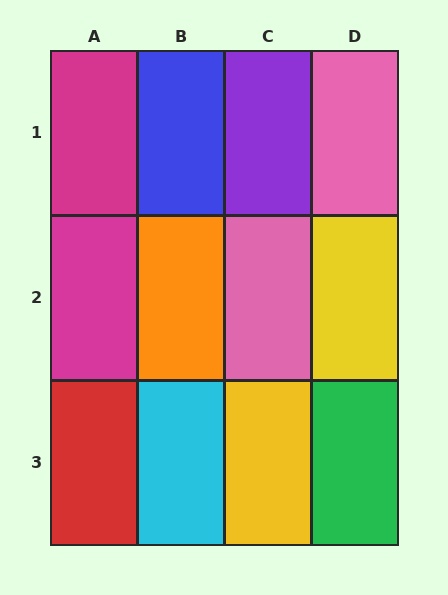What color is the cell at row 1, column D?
Pink.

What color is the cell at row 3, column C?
Yellow.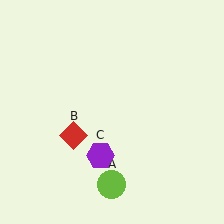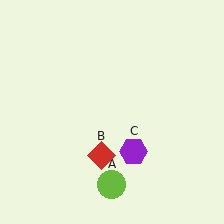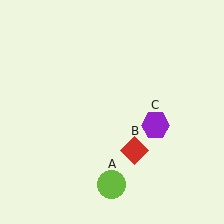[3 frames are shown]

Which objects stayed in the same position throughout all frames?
Lime circle (object A) remained stationary.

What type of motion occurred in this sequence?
The red diamond (object B), purple hexagon (object C) rotated counterclockwise around the center of the scene.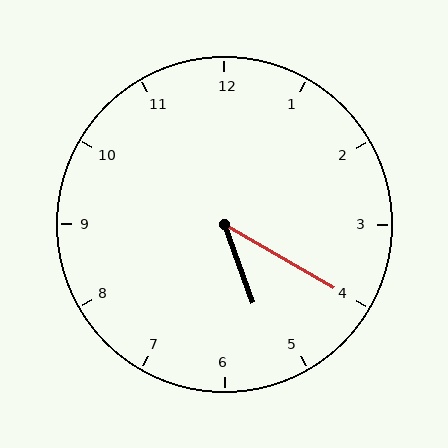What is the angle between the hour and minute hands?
Approximately 40 degrees.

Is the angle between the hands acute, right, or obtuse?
It is acute.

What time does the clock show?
5:20.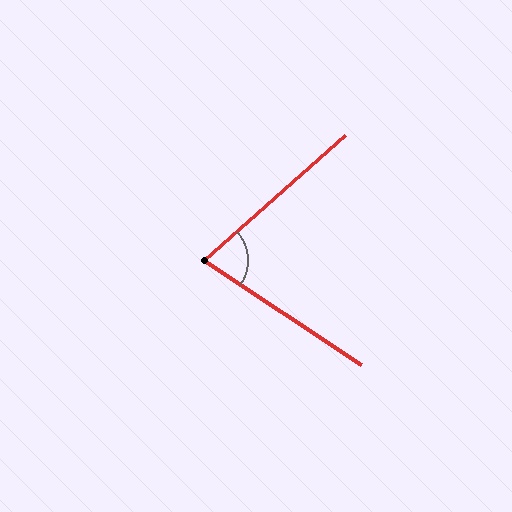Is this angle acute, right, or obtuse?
It is acute.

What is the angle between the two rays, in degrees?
Approximately 75 degrees.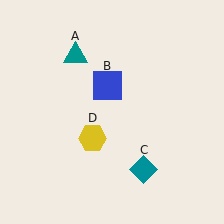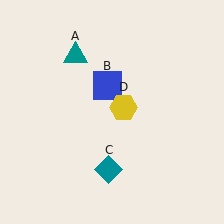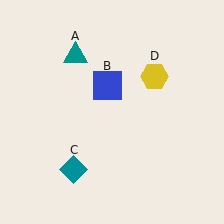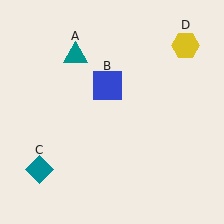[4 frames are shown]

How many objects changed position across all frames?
2 objects changed position: teal diamond (object C), yellow hexagon (object D).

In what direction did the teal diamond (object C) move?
The teal diamond (object C) moved left.